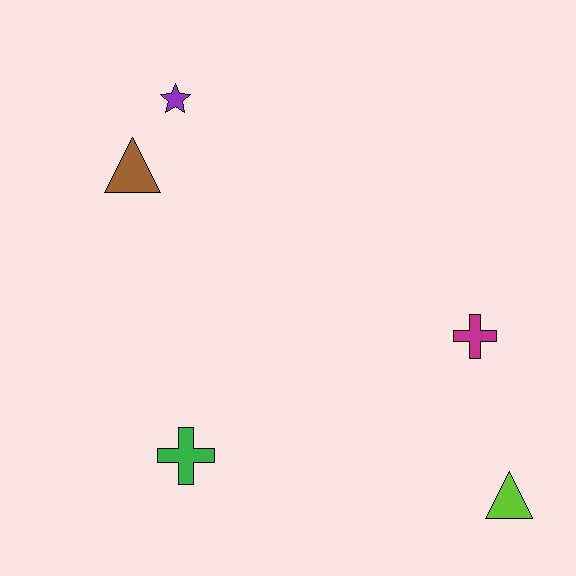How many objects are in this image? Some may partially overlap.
There are 5 objects.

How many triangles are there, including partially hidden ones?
There are 2 triangles.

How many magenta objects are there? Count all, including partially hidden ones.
There is 1 magenta object.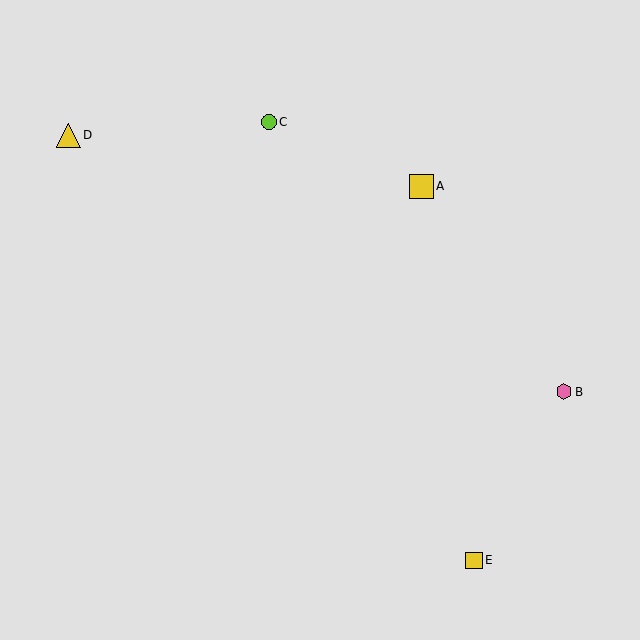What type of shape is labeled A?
Shape A is a yellow square.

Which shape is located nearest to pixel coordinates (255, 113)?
The lime circle (labeled C) at (269, 122) is nearest to that location.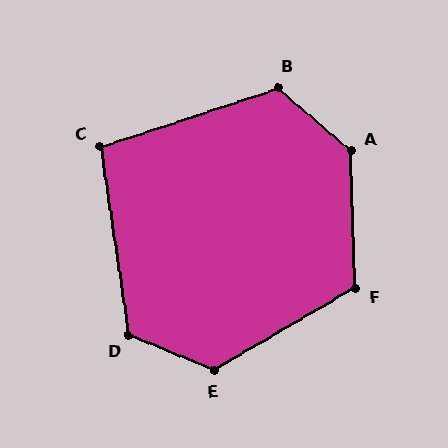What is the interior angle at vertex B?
Approximately 121 degrees (obtuse).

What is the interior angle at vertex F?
Approximately 118 degrees (obtuse).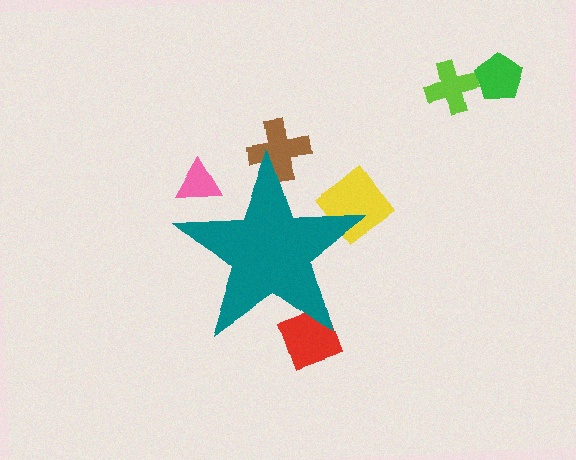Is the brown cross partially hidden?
Yes, the brown cross is partially hidden behind the teal star.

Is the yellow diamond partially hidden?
Yes, the yellow diamond is partially hidden behind the teal star.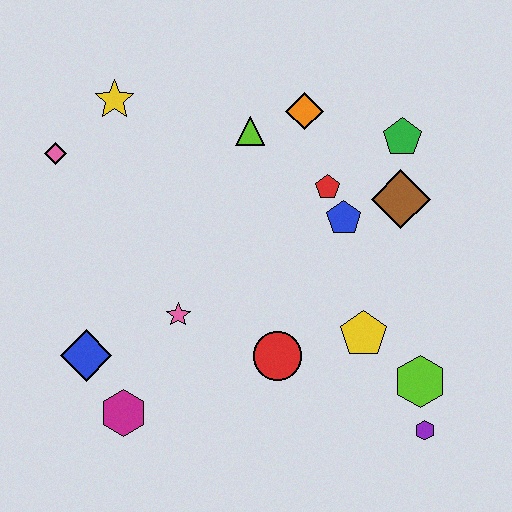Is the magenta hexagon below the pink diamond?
Yes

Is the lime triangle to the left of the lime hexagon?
Yes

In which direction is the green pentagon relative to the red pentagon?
The green pentagon is to the right of the red pentagon.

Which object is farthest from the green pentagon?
The magenta hexagon is farthest from the green pentagon.